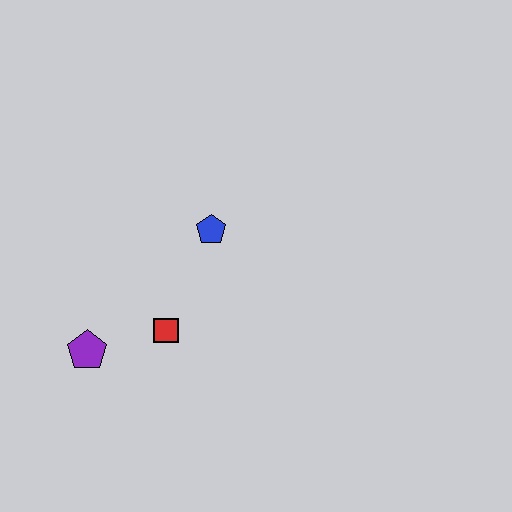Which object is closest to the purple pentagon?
The red square is closest to the purple pentagon.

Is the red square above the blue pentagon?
No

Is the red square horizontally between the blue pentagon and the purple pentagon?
Yes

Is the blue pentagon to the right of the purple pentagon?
Yes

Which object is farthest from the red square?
The blue pentagon is farthest from the red square.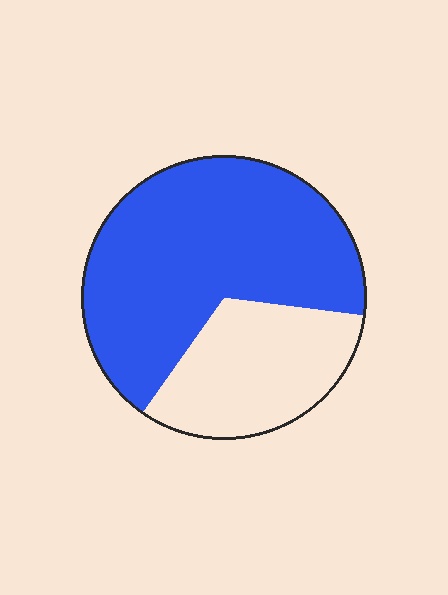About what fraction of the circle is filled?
About two thirds (2/3).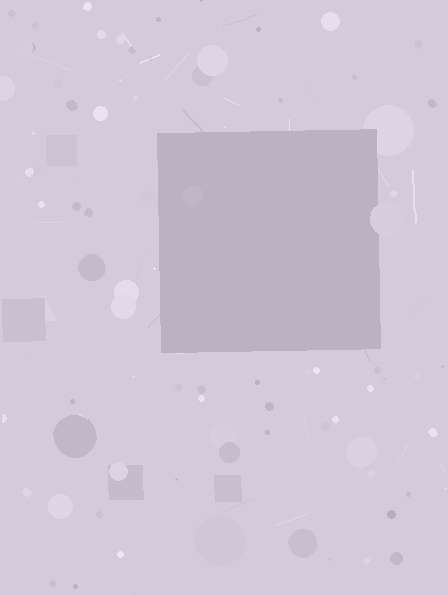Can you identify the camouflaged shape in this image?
The camouflaged shape is a square.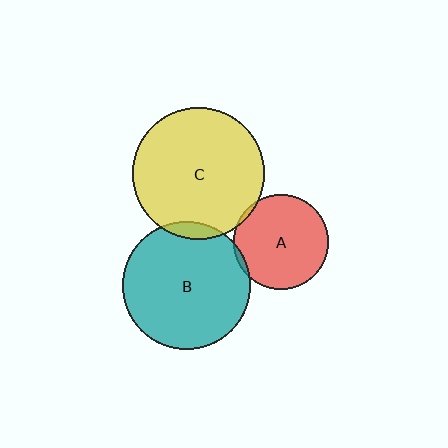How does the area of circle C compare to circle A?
Approximately 2.0 times.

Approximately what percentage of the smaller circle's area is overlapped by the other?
Approximately 5%.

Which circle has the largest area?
Circle C (yellow).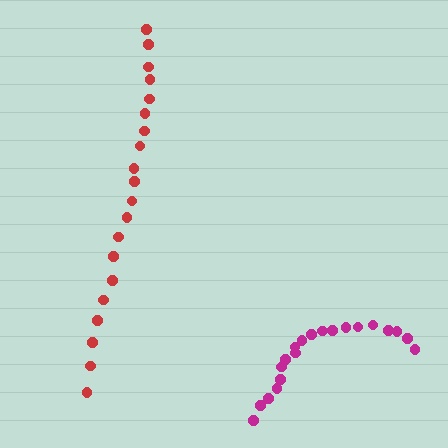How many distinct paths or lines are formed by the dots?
There are 2 distinct paths.